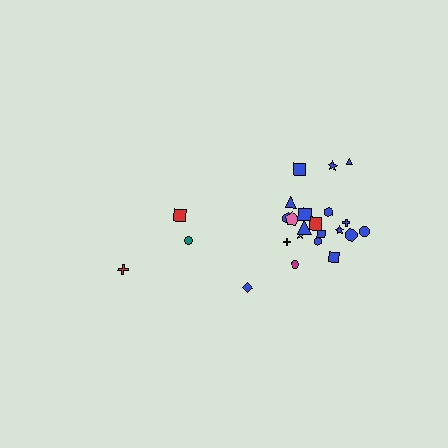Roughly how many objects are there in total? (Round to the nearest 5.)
Roughly 25 objects in total.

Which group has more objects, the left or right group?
The right group.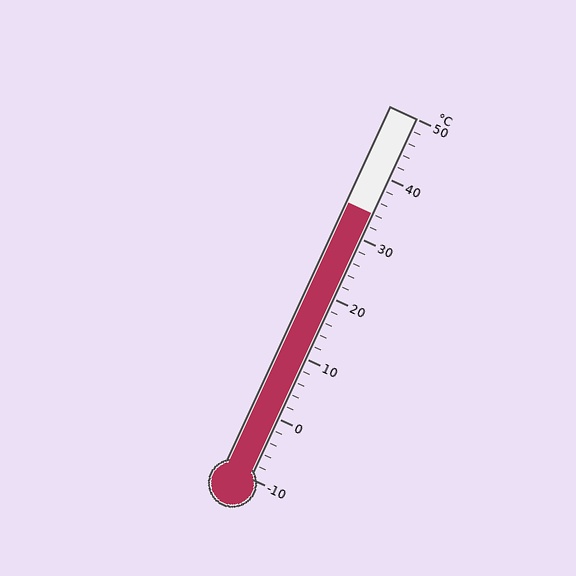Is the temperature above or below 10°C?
The temperature is above 10°C.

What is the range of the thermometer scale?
The thermometer scale ranges from -10°C to 50°C.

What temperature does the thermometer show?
The thermometer shows approximately 34°C.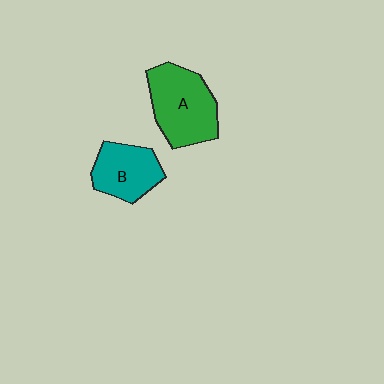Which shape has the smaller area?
Shape B (teal).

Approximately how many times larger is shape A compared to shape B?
Approximately 1.4 times.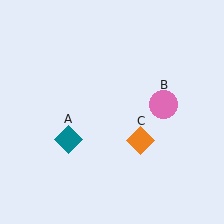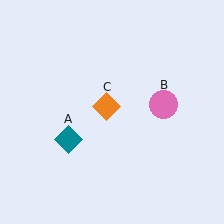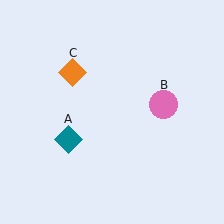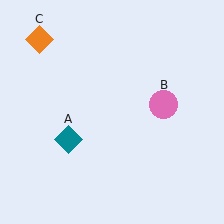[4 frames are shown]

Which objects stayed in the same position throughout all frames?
Teal diamond (object A) and pink circle (object B) remained stationary.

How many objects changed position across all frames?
1 object changed position: orange diamond (object C).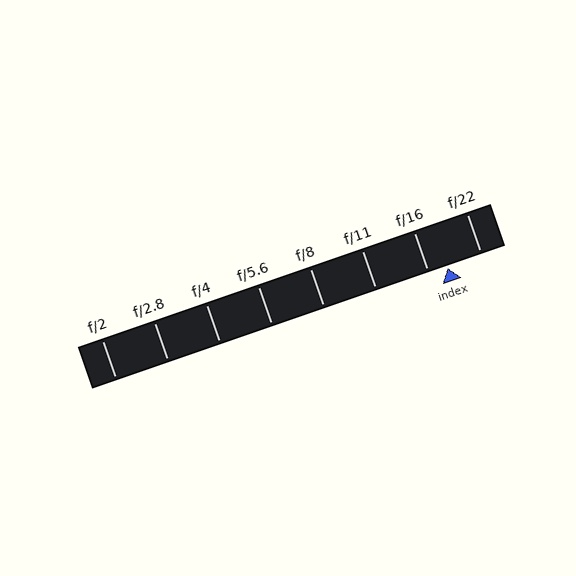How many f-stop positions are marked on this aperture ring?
There are 8 f-stop positions marked.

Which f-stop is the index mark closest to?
The index mark is closest to f/16.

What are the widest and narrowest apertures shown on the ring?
The widest aperture shown is f/2 and the narrowest is f/22.